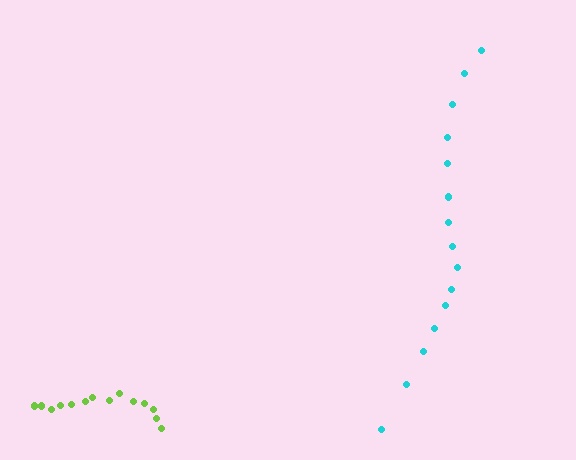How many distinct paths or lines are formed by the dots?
There are 2 distinct paths.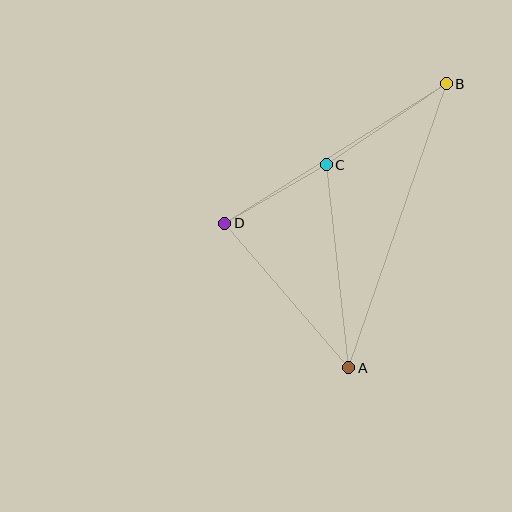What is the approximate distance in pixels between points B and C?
The distance between B and C is approximately 145 pixels.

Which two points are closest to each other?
Points C and D are closest to each other.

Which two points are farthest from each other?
Points A and B are farthest from each other.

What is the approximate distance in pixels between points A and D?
The distance between A and D is approximately 190 pixels.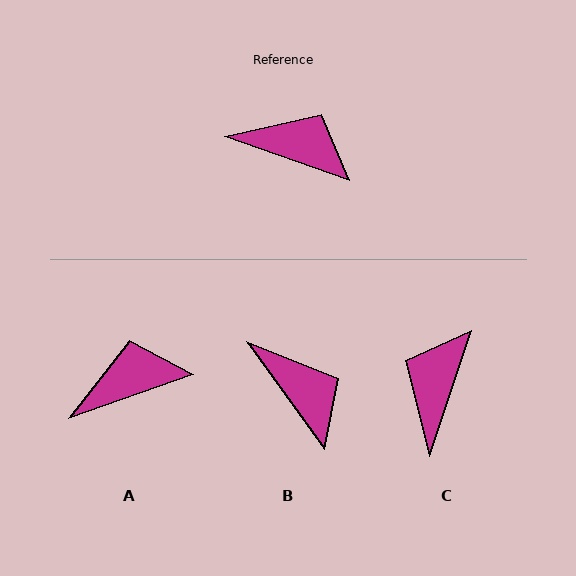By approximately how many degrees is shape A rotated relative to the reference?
Approximately 39 degrees counter-clockwise.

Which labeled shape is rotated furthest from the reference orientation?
C, about 91 degrees away.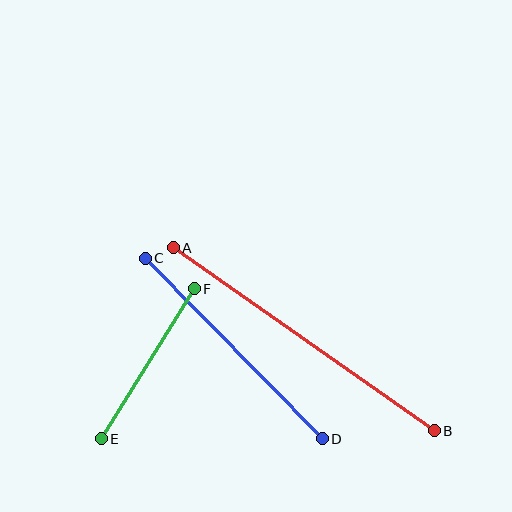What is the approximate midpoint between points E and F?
The midpoint is at approximately (148, 364) pixels.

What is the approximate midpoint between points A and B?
The midpoint is at approximately (304, 339) pixels.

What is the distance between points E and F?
The distance is approximately 177 pixels.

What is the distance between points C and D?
The distance is approximately 253 pixels.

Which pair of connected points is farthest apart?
Points A and B are farthest apart.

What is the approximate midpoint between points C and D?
The midpoint is at approximately (234, 348) pixels.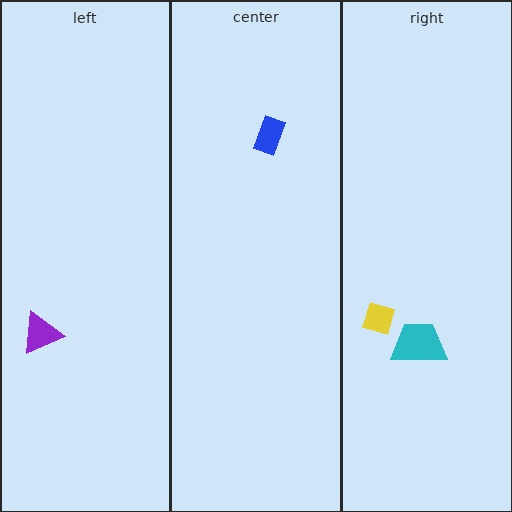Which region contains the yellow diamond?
The right region.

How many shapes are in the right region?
2.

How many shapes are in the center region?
1.